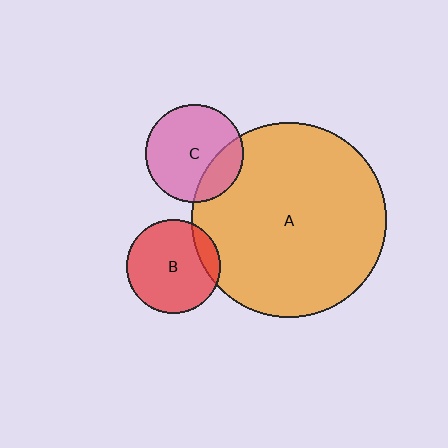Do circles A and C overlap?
Yes.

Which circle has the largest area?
Circle A (orange).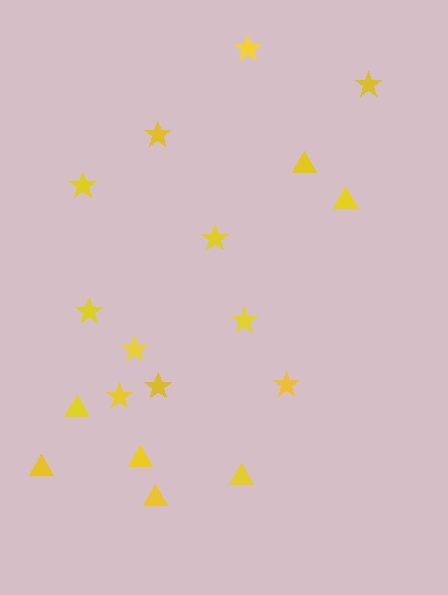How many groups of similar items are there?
There are 2 groups: one group of stars (11) and one group of triangles (7).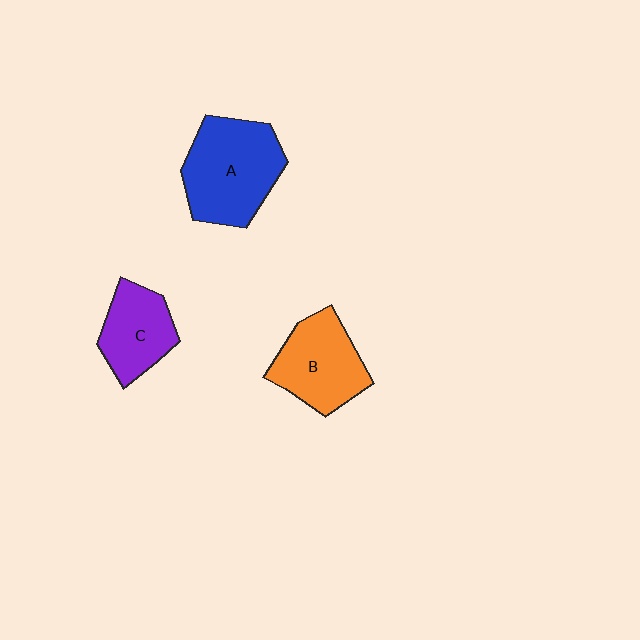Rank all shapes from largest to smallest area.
From largest to smallest: A (blue), B (orange), C (purple).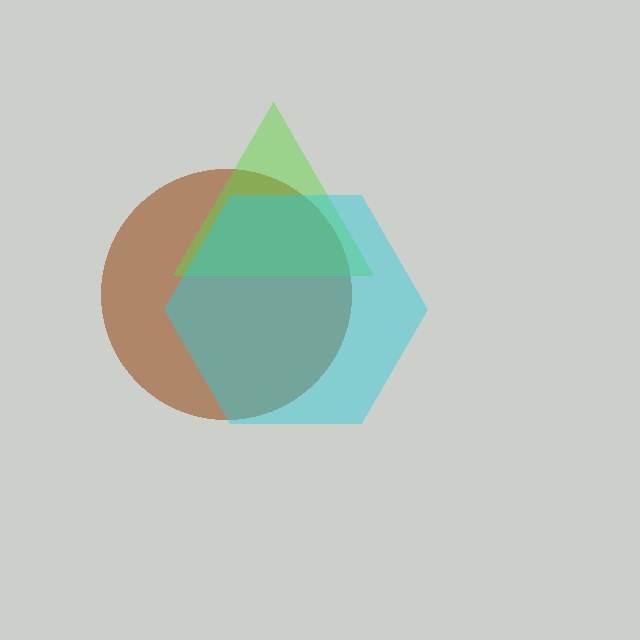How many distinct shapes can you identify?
There are 3 distinct shapes: a brown circle, a lime triangle, a cyan hexagon.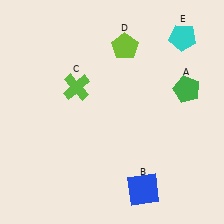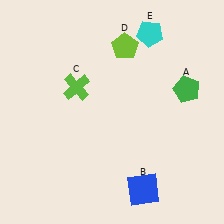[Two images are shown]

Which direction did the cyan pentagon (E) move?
The cyan pentagon (E) moved left.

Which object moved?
The cyan pentagon (E) moved left.